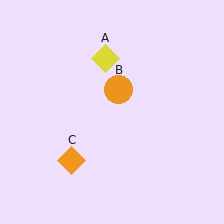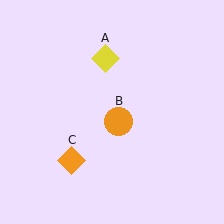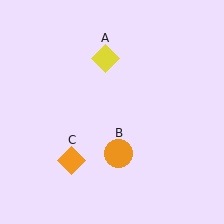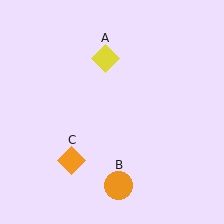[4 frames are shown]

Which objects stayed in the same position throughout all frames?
Yellow diamond (object A) and orange diamond (object C) remained stationary.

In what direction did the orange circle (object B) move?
The orange circle (object B) moved down.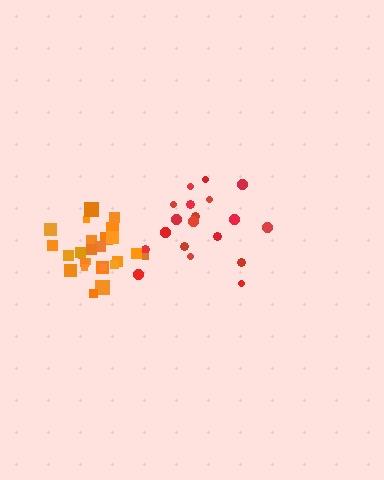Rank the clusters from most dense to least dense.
orange, red.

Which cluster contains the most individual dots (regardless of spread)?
Orange (27).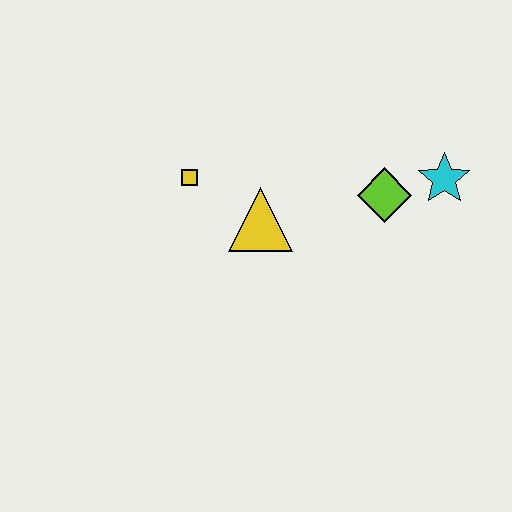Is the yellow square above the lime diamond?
Yes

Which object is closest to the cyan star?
The lime diamond is closest to the cyan star.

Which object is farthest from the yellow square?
The cyan star is farthest from the yellow square.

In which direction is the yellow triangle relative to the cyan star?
The yellow triangle is to the left of the cyan star.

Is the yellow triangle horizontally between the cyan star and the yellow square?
Yes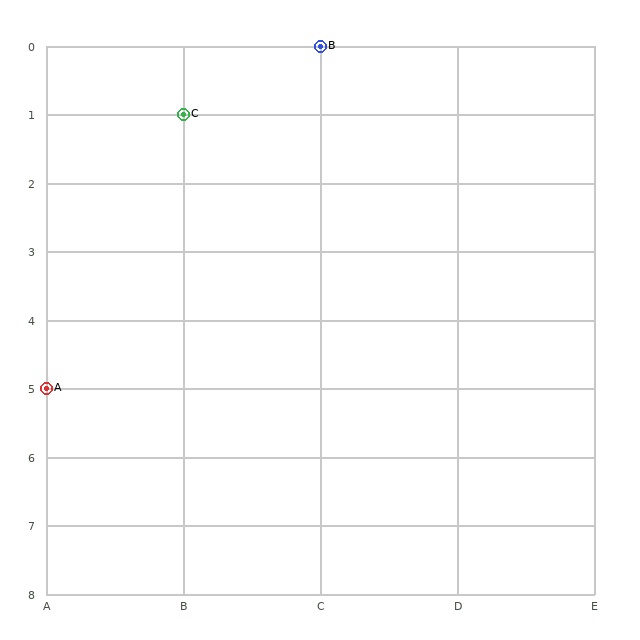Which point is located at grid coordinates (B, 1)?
Point C is at (B, 1).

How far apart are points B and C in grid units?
Points B and C are 1 column and 1 row apart (about 1.4 grid units diagonally).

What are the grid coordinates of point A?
Point A is at grid coordinates (A, 5).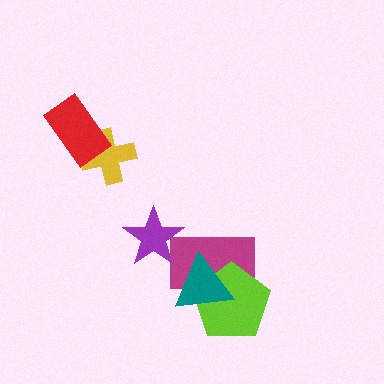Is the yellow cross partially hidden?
Yes, it is partially covered by another shape.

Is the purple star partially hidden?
No, no other shape covers it.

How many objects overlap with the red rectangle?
1 object overlaps with the red rectangle.